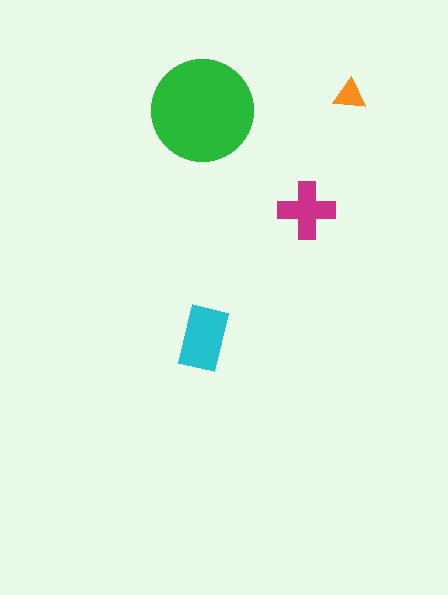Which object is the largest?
The green circle.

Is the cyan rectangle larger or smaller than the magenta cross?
Larger.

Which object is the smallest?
The orange triangle.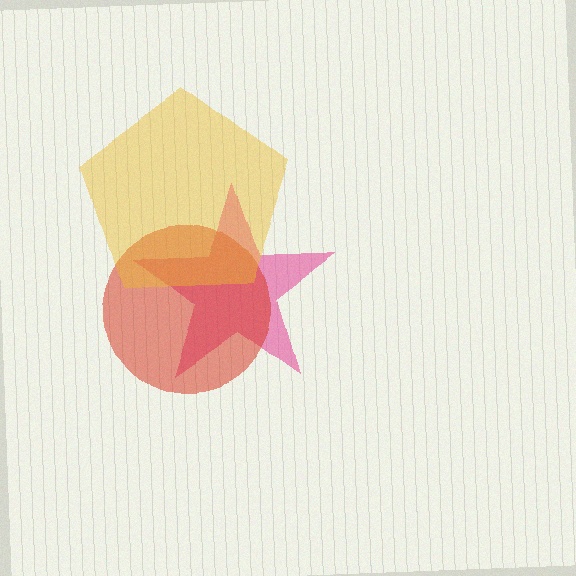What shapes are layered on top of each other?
The layered shapes are: a pink star, a red circle, a yellow pentagon.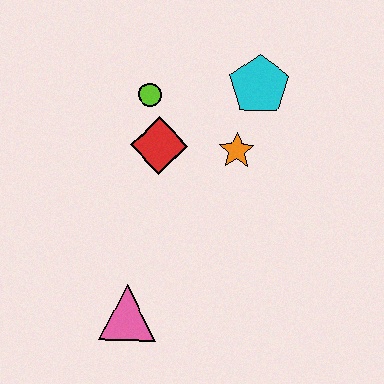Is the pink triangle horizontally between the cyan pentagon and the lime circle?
No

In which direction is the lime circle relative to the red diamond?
The lime circle is above the red diamond.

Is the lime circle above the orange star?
Yes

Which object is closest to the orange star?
The cyan pentagon is closest to the orange star.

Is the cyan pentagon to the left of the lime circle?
No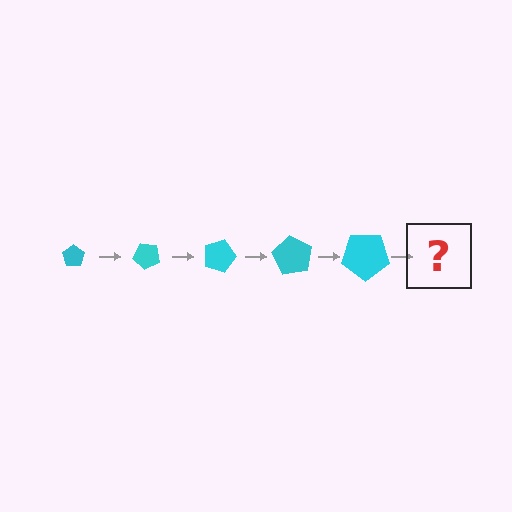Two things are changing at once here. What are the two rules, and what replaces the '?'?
The two rules are that the pentagon grows larger each step and it rotates 45 degrees each step. The '?' should be a pentagon, larger than the previous one and rotated 225 degrees from the start.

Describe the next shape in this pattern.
It should be a pentagon, larger than the previous one and rotated 225 degrees from the start.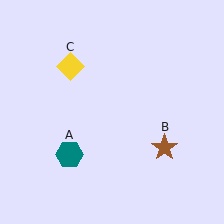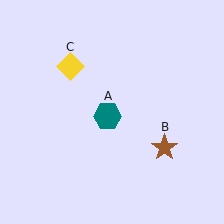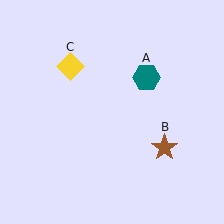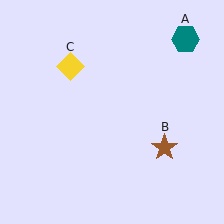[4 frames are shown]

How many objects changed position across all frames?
1 object changed position: teal hexagon (object A).